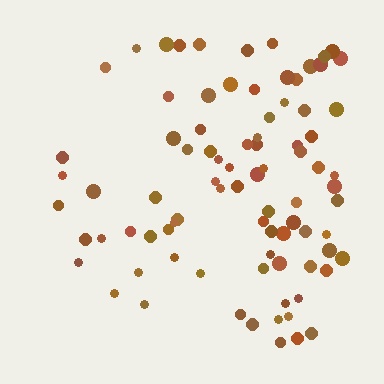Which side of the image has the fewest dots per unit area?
The left.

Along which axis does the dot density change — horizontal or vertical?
Horizontal.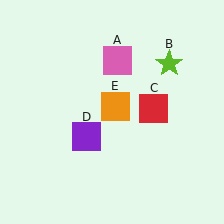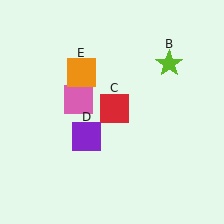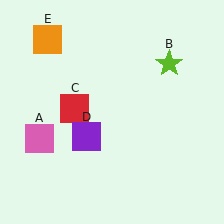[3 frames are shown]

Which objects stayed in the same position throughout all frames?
Lime star (object B) and purple square (object D) remained stationary.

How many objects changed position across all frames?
3 objects changed position: pink square (object A), red square (object C), orange square (object E).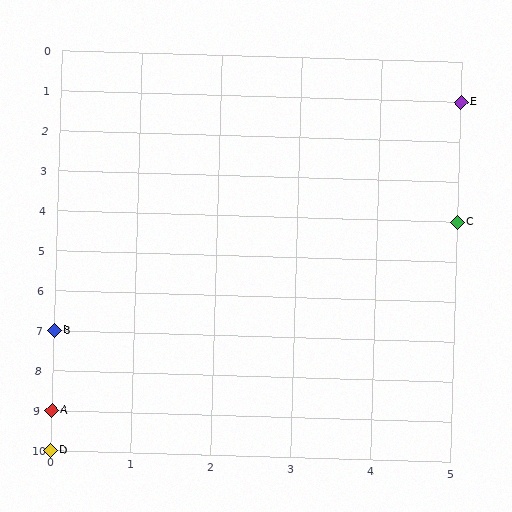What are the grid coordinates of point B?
Point B is at grid coordinates (0, 7).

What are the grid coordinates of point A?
Point A is at grid coordinates (0, 9).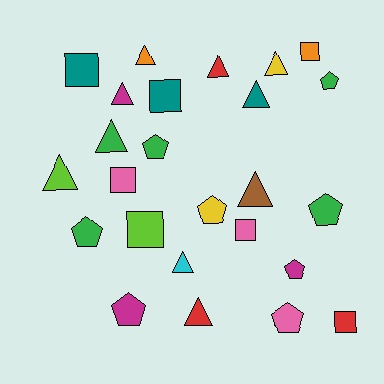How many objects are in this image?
There are 25 objects.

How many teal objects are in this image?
There are 3 teal objects.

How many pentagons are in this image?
There are 8 pentagons.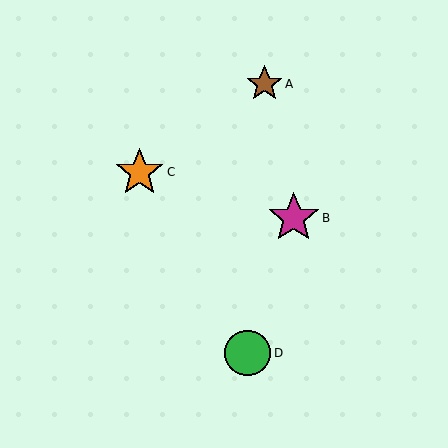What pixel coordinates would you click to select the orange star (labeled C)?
Click at (140, 172) to select the orange star C.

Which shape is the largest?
The magenta star (labeled B) is the largest.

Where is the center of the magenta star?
The center of the magenta star is at (294, 218).